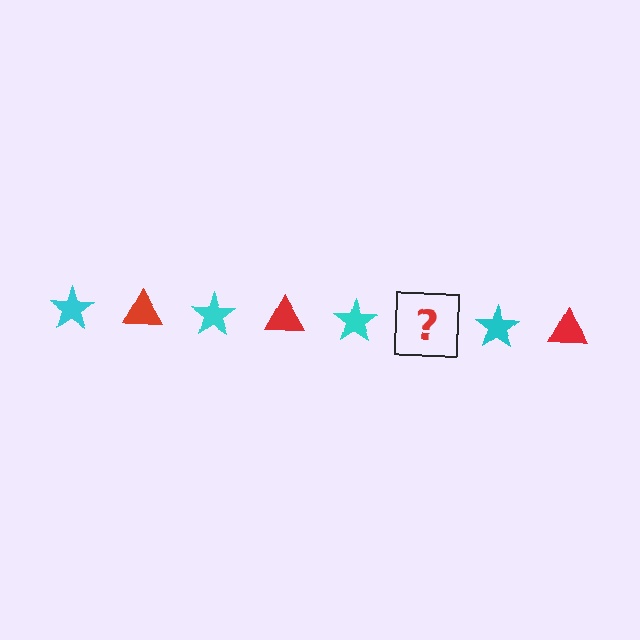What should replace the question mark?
The question mark should be replaced with a red triangle.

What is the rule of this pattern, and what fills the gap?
The rule is that the pattern alternates between cyan star and red triangle. The gap should be filled with a red triangle.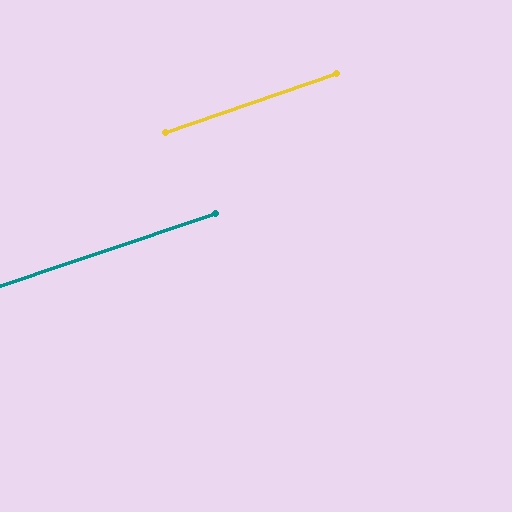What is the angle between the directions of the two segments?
Approximately 1 degree.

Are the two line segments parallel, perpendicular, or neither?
Parallel — their directions differ by only 0.6°.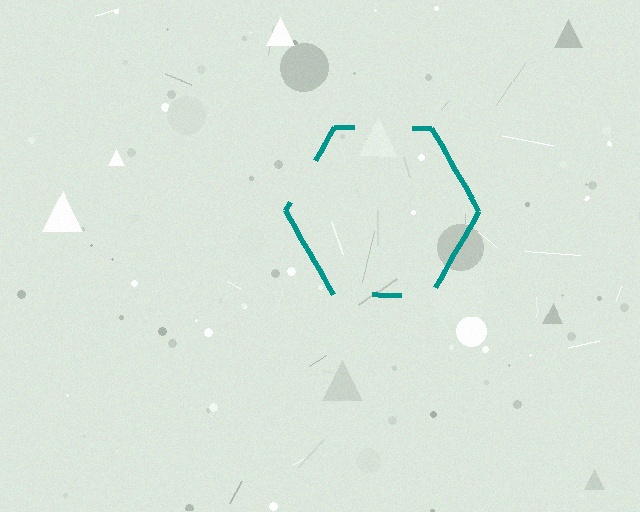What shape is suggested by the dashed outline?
The dashed outline suggests a hexagon.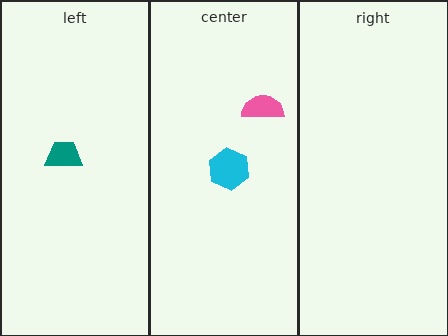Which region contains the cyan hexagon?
The center region.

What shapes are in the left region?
The teal trapezoid.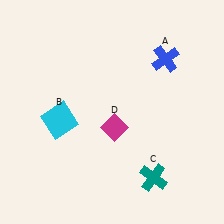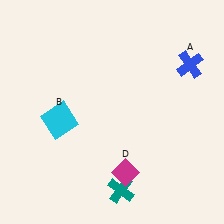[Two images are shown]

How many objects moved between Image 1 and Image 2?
3 objects moved between the two images.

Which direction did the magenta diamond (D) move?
The magenta diamond (D) moved down.